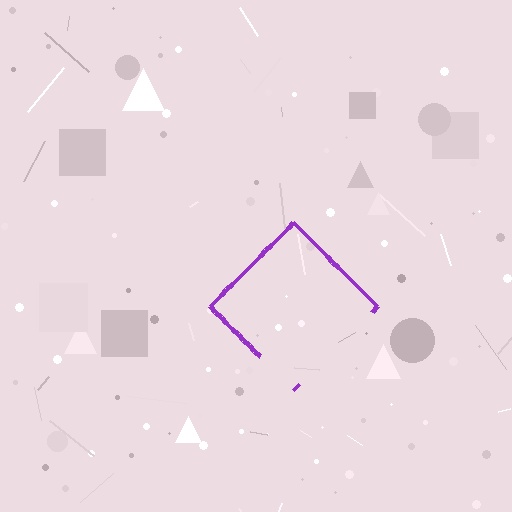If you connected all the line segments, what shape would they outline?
They would outline a diamond.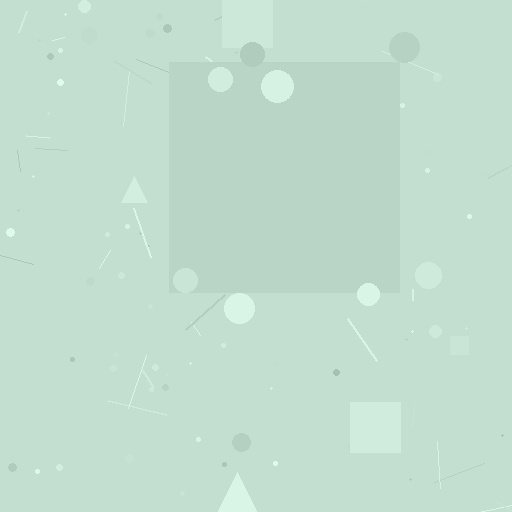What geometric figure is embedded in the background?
A square is embedded in the background.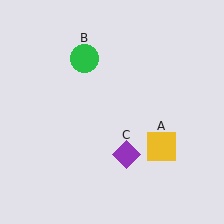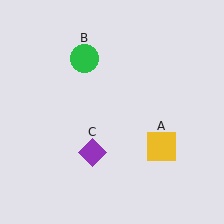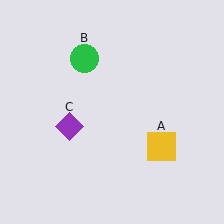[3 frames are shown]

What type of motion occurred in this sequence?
The purple diamond (object C) rotated clockwise around the center of the scene.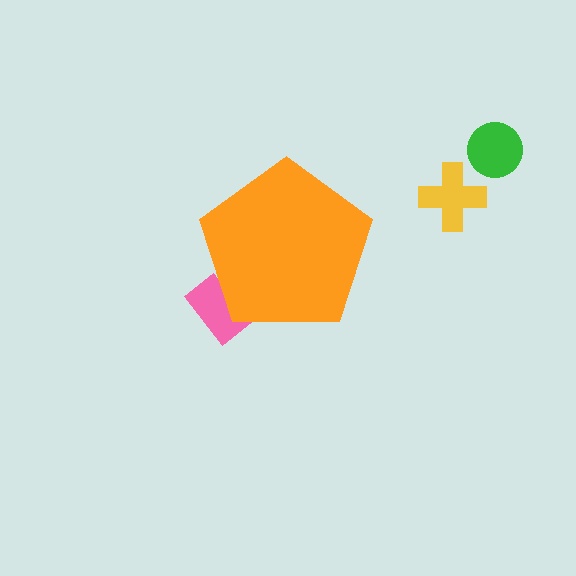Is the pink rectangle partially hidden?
Yes, the pink rectangle is partially hidden behind the orange pentagon.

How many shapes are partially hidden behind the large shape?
1 shape is partially hidden.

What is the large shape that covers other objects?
An orange pentagon.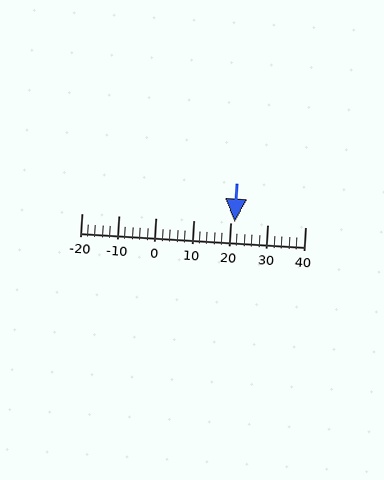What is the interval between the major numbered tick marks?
The major tick marks are spaced 10 units apart.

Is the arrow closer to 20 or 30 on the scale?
The arrow is closer to 20.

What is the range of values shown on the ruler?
The ruler shows values from -20 to 40.